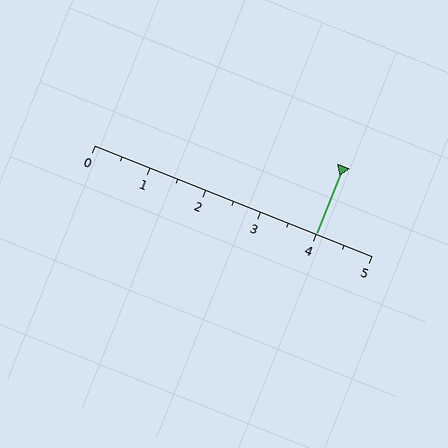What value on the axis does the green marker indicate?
The marker indicates approximately 4.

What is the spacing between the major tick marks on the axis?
The major ticks are spaced 1 apart.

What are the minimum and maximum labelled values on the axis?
The axis runs from 0 to 5.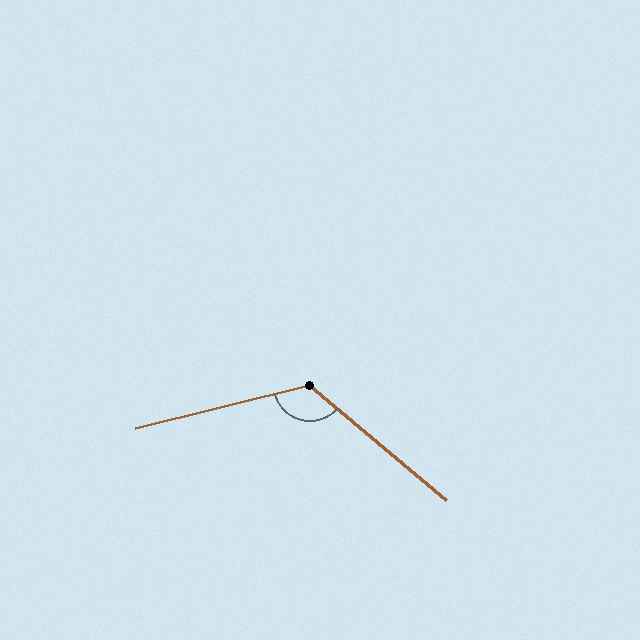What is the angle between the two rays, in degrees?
Approximately 126 degrees.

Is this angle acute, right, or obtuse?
It is obtuse.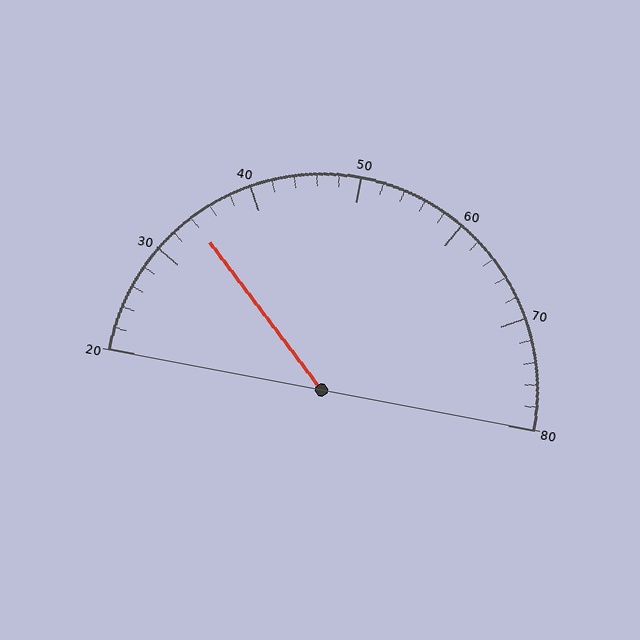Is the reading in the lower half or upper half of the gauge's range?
The reading is in the lower half of the range (20 to 80).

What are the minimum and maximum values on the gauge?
The gauge ranges from 20 to 80.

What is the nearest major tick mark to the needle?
The nearest major tick mark is 30.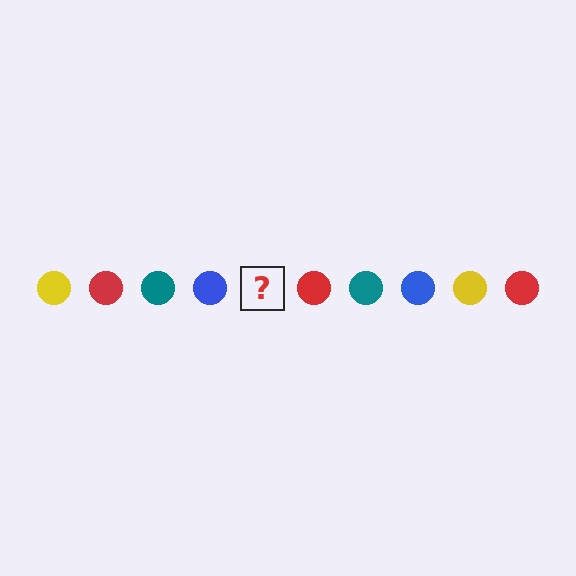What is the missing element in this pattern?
The missing element is a yellow circle.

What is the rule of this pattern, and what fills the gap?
The rule is that the pattern cycles through yellow, red, teal, blue circles. The gap should be filled with a yellow circle.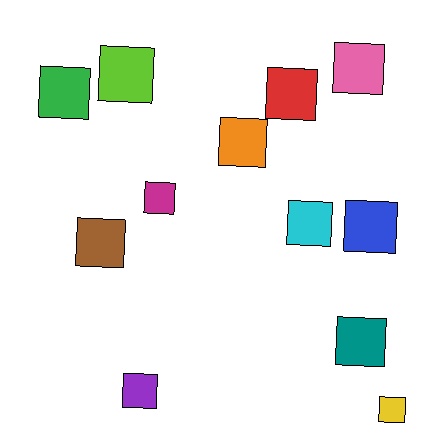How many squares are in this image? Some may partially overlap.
There are 12 squares.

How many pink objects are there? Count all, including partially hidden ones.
There is 1 pink object.